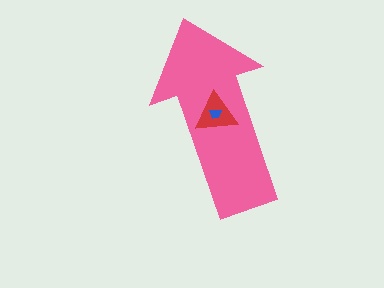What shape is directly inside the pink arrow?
The red triangle.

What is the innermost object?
The blue trapezoid.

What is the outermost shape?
The pink arrow.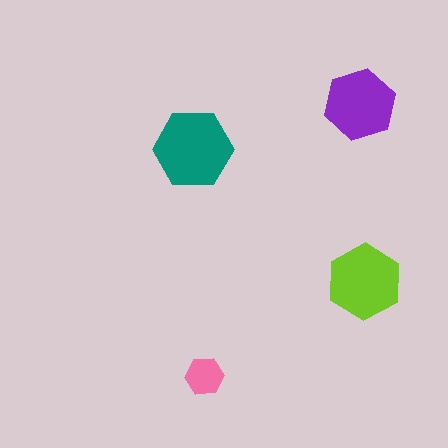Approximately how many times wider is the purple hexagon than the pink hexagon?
About 2 times wider.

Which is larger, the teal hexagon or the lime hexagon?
The teal one.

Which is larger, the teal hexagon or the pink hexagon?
The teal one.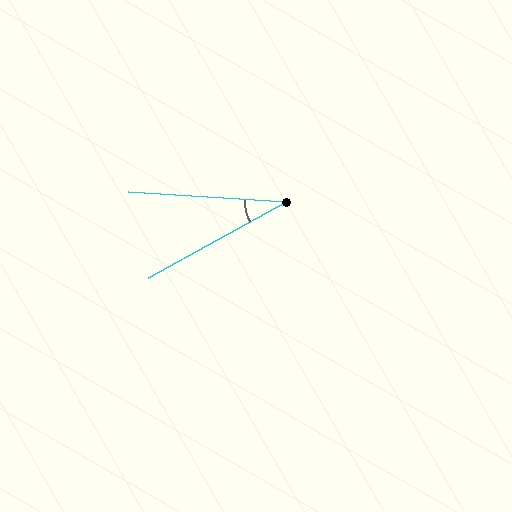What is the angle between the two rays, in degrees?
Approximately 33 degrees.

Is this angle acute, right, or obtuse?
It is acute.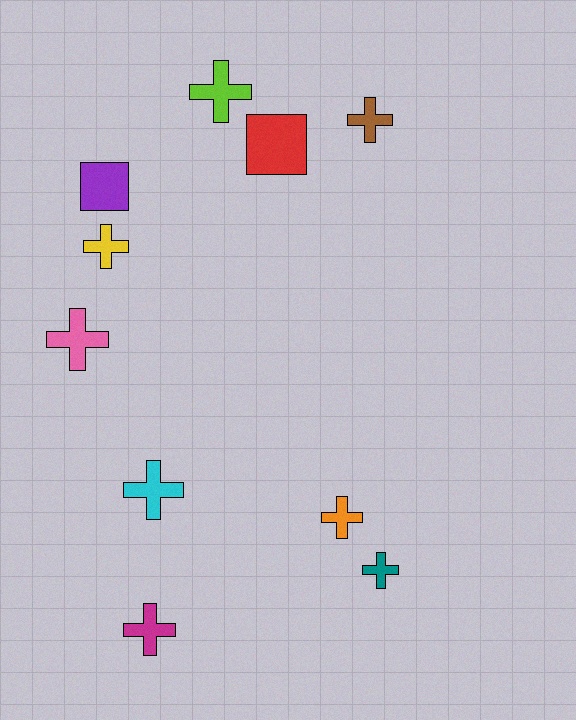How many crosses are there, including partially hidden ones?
There are 8 crosses.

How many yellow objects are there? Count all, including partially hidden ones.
There is 1 yellow object.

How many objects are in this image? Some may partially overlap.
There are 10 objects.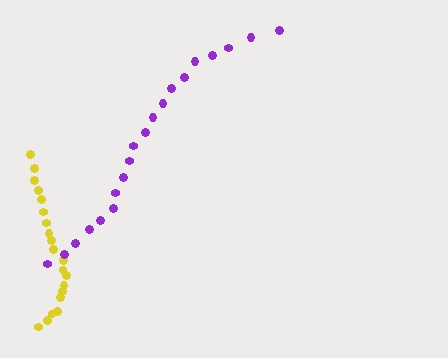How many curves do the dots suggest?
There are 2 distinct paths.